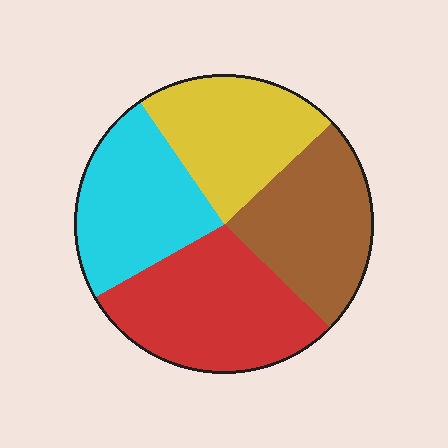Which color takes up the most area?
Red, at roughly 30%.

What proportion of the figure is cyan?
Cyan covers 24% of the figure.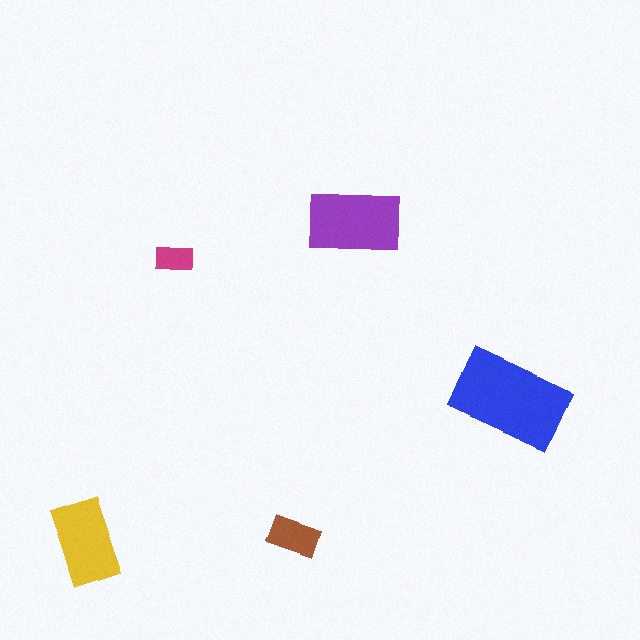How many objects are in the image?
There are 5 objects in the image.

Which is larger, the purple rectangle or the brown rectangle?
The purple one.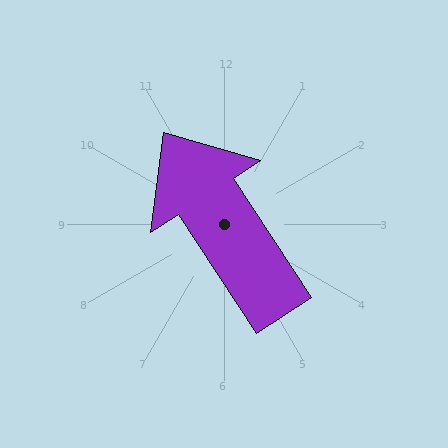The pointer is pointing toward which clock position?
Roughly 11 o'clock.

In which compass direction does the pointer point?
Northwest.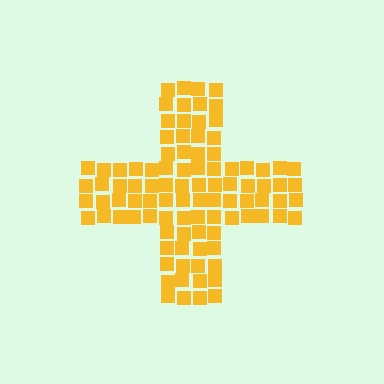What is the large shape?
The large shape is a cross.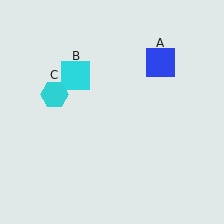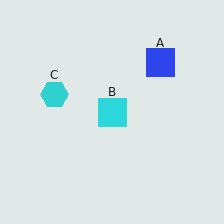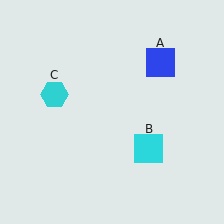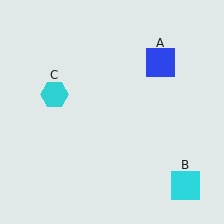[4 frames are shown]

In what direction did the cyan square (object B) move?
The cyan square (object B) moved down and to the right.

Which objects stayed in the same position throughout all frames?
Blue square (object A) and cyan hexagon (object C) remained stationary.